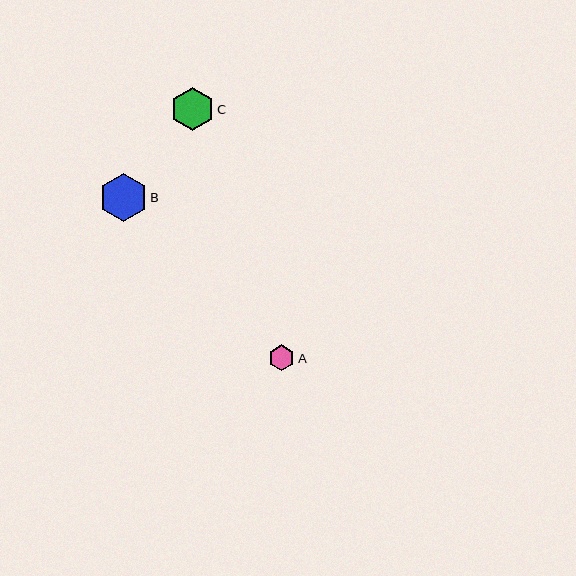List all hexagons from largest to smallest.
From largest to smallest: B, C, A.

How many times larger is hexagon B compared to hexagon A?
Hexagon B is approximately 1.8 times the size of hexagon A.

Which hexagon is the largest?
Hexagon B is the largest with a size of approximately 48 pixels.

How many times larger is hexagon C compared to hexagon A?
Hexagon C is approximately 1.6 times the size of hexagon A.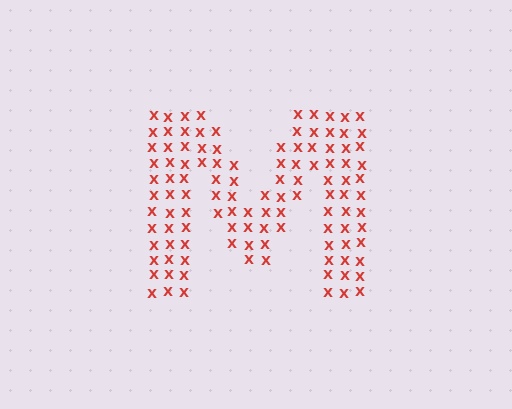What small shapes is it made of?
It is made of small letter X's.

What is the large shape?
The large shape is the letter M.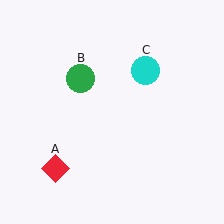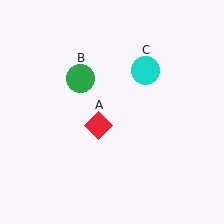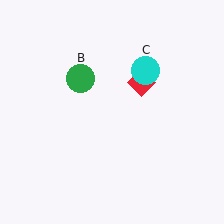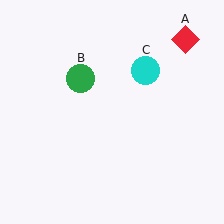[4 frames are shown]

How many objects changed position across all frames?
1 object changed position: red diamond (object A).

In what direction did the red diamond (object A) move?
The red diamond (object A) moved up and to the right.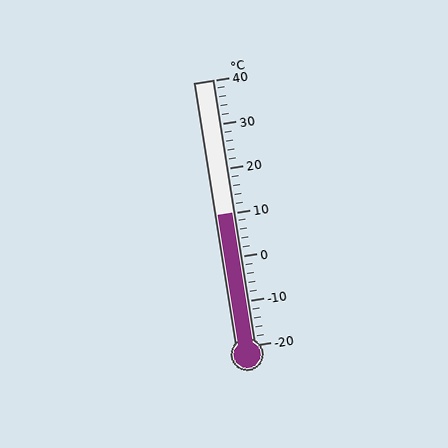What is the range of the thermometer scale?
The thermometer scale ranges from -20°C to 40°C.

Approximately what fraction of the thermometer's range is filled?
The thermometer is filled to approximately 50% of its range.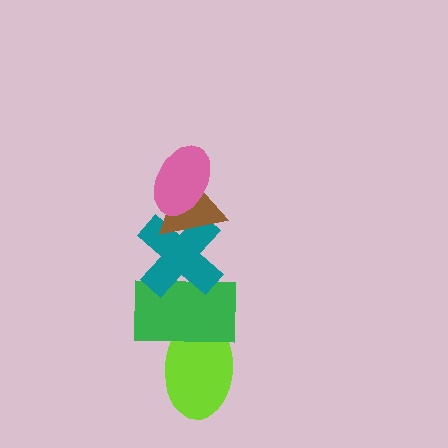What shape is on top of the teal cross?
The brown triangle is on top of the teal cross.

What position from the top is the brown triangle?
The brown triangle is 2nd from the top.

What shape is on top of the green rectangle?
The teal cross is on top of the green rectangle.